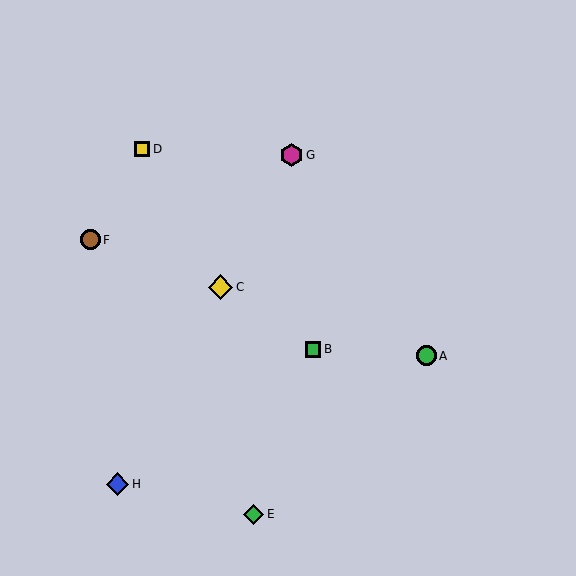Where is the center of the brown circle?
The center of the brown circle is at (90, 240).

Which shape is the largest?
The yellow diamond (labeled C) is the largest.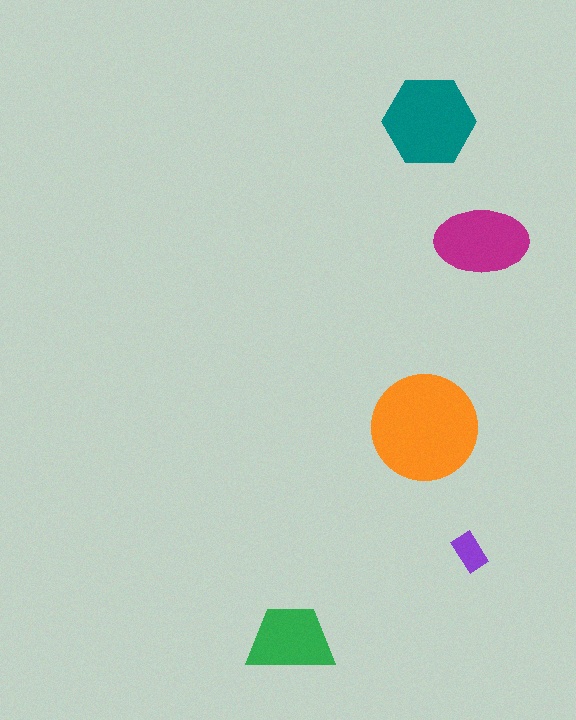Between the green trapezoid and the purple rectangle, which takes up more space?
The green trapezoid.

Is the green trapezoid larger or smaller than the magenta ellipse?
Smaller.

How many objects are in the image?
There are 5 objects in the image.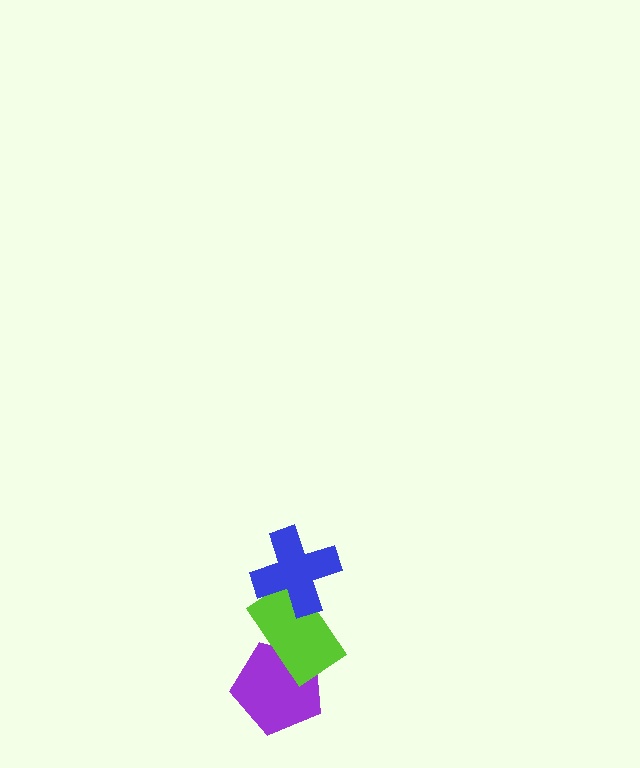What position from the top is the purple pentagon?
The purple pentagon is 3rd from the top.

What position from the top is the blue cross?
The blue cross is 1st from the top.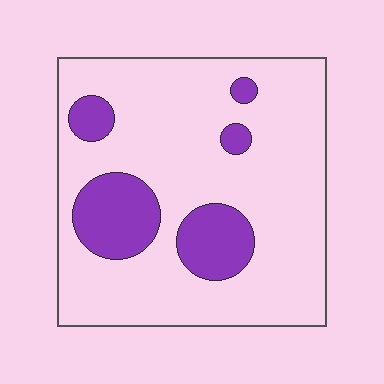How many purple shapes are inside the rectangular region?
5.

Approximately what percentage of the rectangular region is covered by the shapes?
Approximately 20%.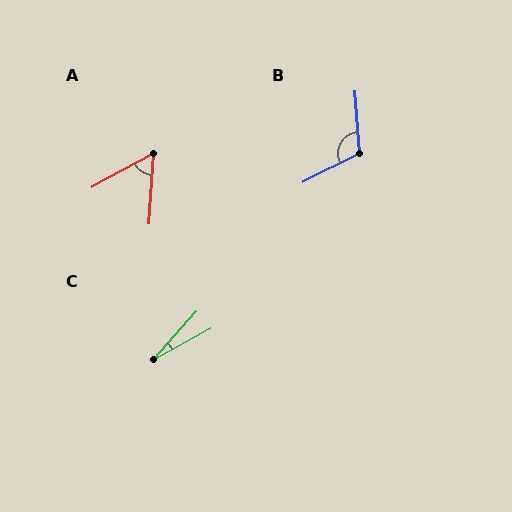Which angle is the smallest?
C, at approximately 19 degrees.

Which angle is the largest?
B, at approximately 113 degrees.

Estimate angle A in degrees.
Approximately 58 degrees.